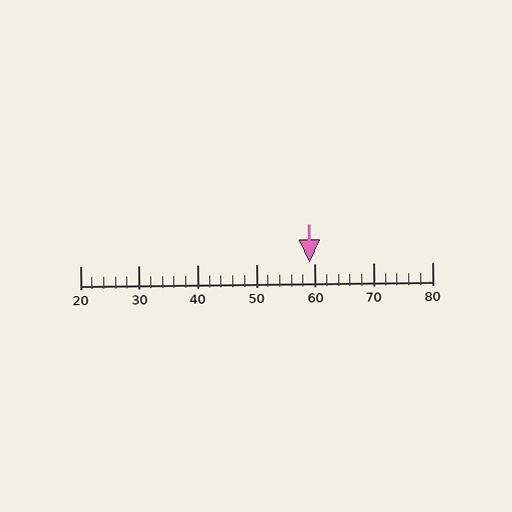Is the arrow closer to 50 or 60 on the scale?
The arrow is closer to 60.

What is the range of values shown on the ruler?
The ruler shows values from 20 to 80.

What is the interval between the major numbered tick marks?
The major tick marks are spaced 10 units apart.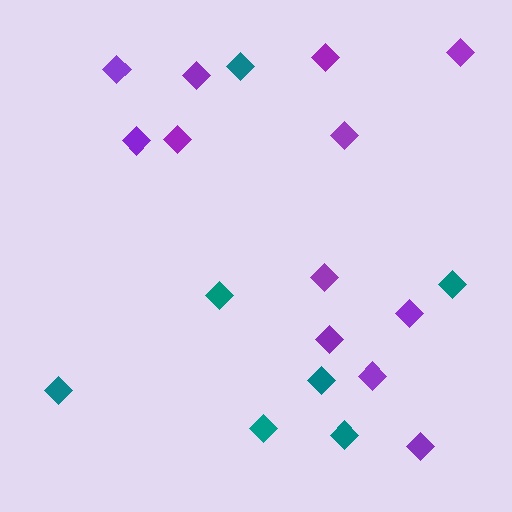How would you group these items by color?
There are 2 groups: one group of purple diamonds (12) and one group of teal diamonds (7).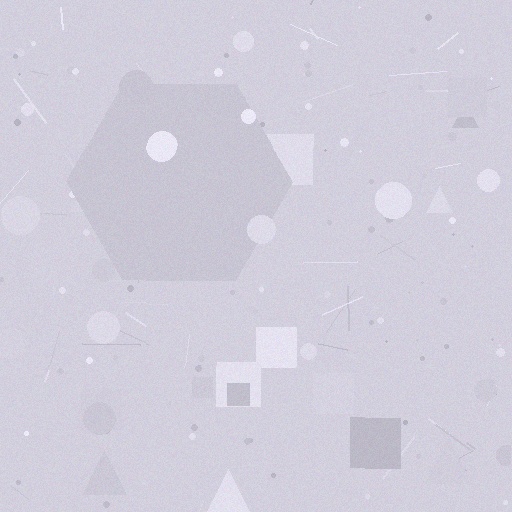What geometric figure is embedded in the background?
A hexagon is embedded in the background.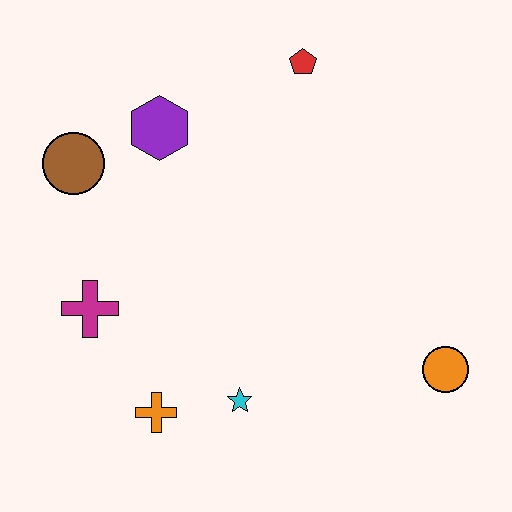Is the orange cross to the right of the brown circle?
Yes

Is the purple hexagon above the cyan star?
Yes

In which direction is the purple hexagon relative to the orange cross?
The purple hexagon is above the orange cross.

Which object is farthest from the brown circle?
The orange circle is farthest from the brown circle.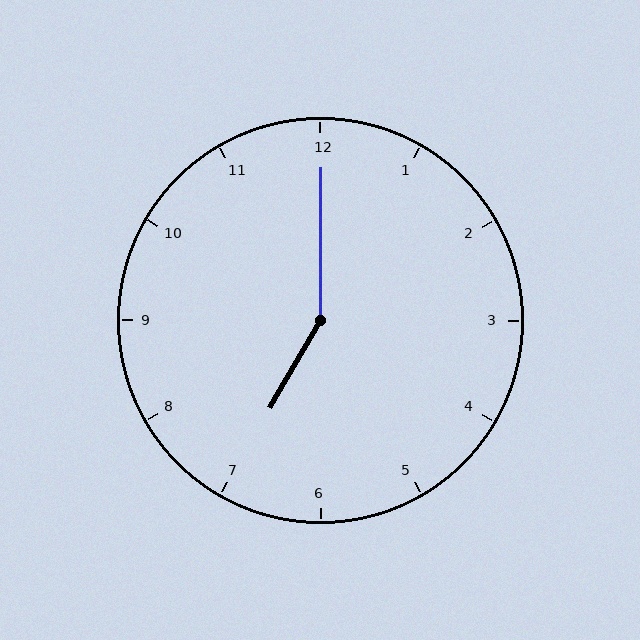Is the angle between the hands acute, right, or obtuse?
It is obtuse.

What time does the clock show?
7:00.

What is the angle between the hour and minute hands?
Approximately 150 degrees.